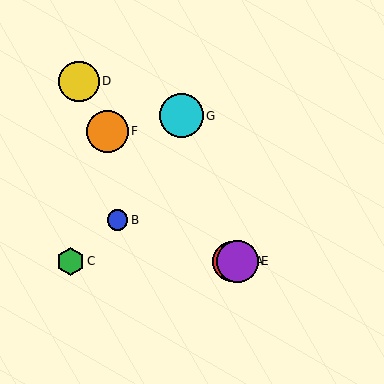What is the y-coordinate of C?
Object C is at y≈261.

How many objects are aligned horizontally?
3 objects (A, C, E) are aligned horizontally.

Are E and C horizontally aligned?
Yes, both are at y≈261.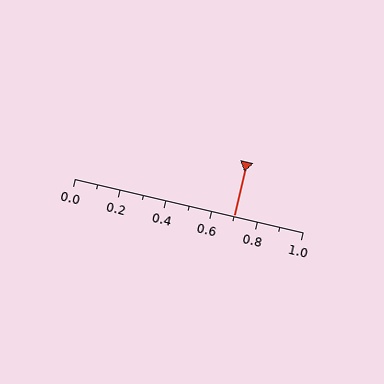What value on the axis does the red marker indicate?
The marker indicates approximately 0.7.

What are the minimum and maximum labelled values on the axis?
The axis runs from 0.0 to 1.0.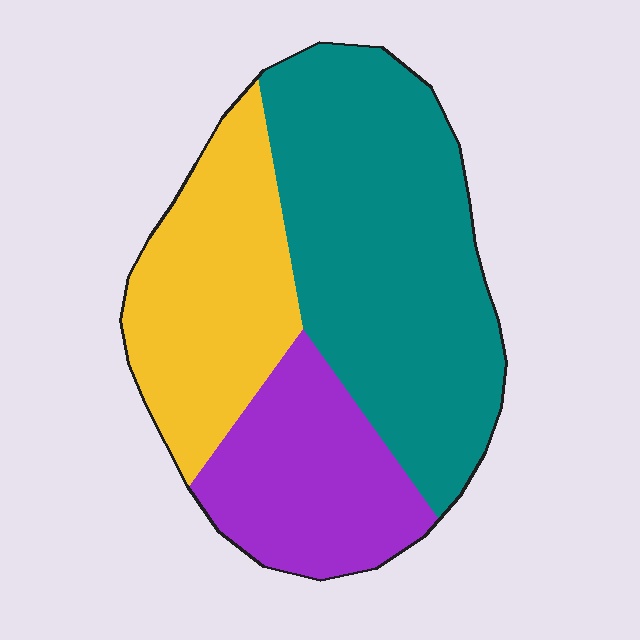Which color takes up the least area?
Purple, at roughly 25%.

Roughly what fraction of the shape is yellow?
Yellow takes up between a quarter and a half of the shape.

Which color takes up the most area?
Teal, at roughly 50%.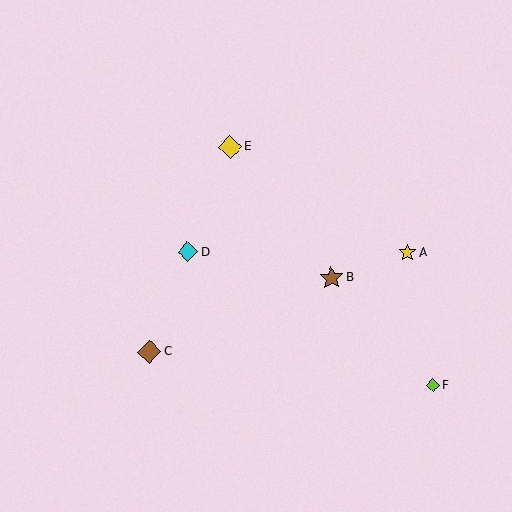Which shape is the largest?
The brown diamond (labeled C) is the largest.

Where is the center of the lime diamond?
The center of the lime diamond is at (433, 386).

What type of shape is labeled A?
Shape A is a yellow star.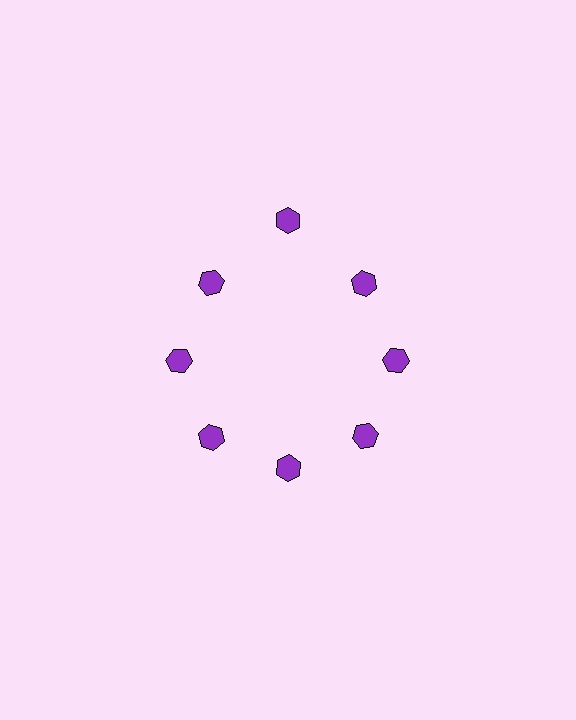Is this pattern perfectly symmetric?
No. The 8 purple hexagons are arranged in a ring, but one element near the 12 o'clock position is pushed outward from the center, breaking the 8-fold rotational symmetry.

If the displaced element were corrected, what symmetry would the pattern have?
It would have 8-fold rotational symmetry — the pattern would map onto itself every 45 degrees.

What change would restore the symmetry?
The symmetry would be restored by moving it inward, back onto the ring so that all 8 hexagons sit at equal angles and equal distance from the center.